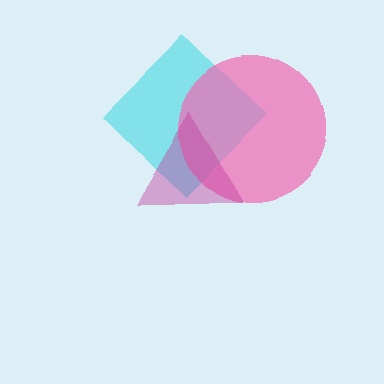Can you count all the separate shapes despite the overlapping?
Yes, there are 3 separate shapes.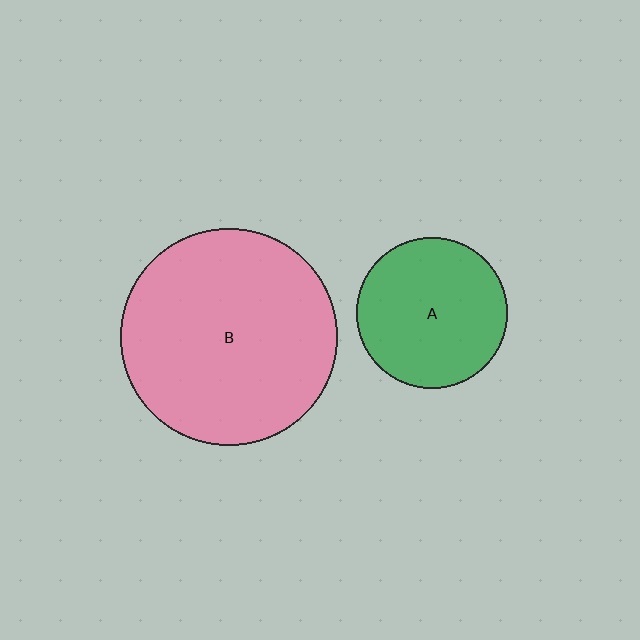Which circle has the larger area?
Circle B (pink).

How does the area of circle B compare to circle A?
Approximately 2.1 times.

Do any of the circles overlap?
No, none of the circles overlap.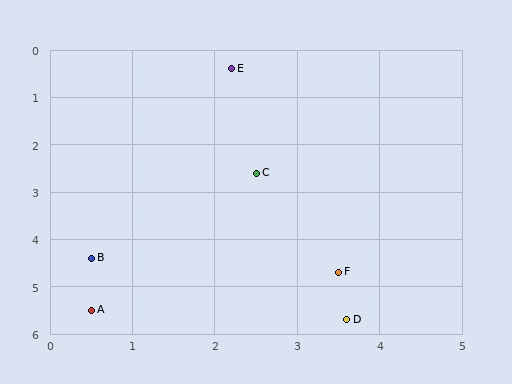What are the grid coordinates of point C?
Point C is at approximately (2.5, 2.6).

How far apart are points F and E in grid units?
Points F and E are about 4.5 grid units apart.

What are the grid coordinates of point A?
Point A is at approximately (0.5, 5.5).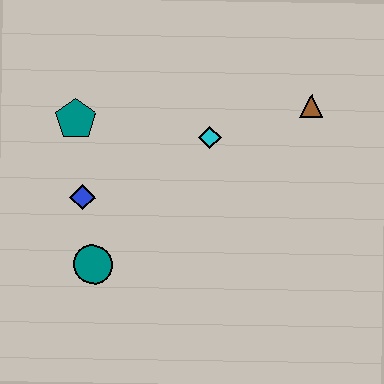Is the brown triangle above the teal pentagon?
Yes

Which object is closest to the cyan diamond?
The brown triangle is closest to the cyan diamond.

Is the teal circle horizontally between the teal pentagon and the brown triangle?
Yes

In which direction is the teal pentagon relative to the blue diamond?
The teal pentagon is above the blue diamond.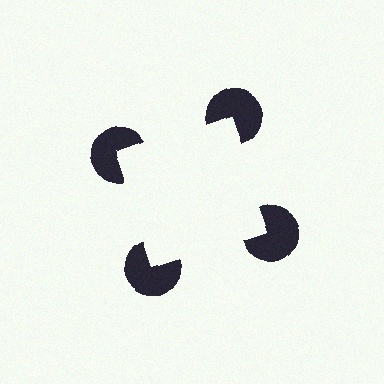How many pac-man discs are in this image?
There are 4 — one at each vertex of the illusory square.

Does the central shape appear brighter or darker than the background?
It typically appears slightly brighter than the background, even though no actual brightness change is drawn.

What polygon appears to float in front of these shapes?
An illusory square — its edges are inferred from the aligned wedge cuts in the pac-man discs, not physically drawn.